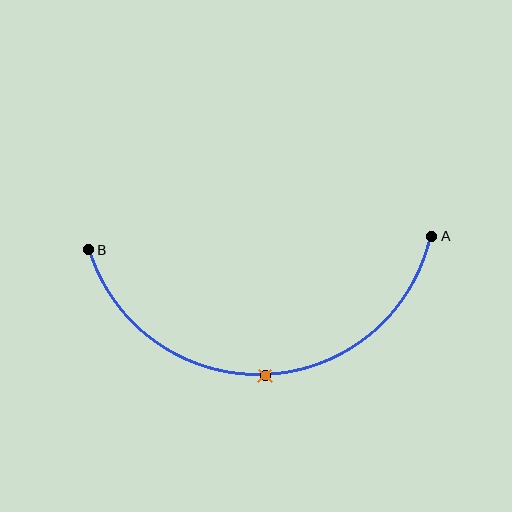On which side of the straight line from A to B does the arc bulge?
The arc bulges below the straight line connecting A and B.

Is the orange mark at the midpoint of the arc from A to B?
Yes. The orange mark lies on the arc at equal arc-length from both A and B — it is the arc midpoint.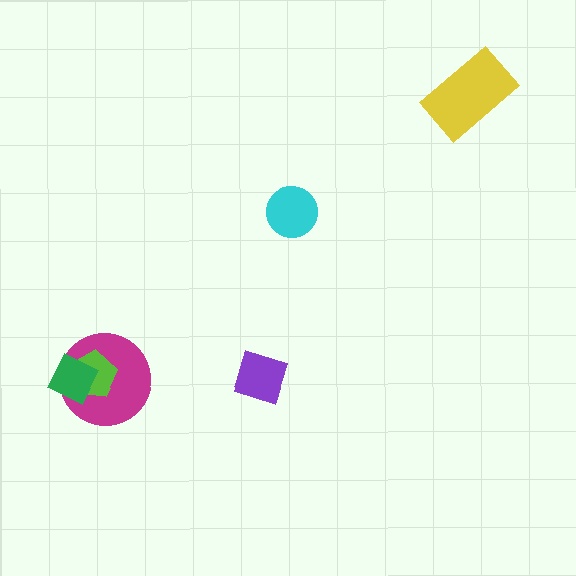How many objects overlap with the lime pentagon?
2 objects overlap with the lime pentagon.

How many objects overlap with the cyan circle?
0 objects overlap with the cyan circle.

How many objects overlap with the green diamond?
2 objects overlap with the green diamond.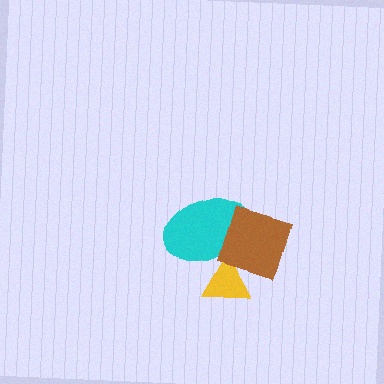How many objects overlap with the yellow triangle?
2 objects overlap with the yellow triangle.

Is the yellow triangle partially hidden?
Yes, it is partially covered by another shape.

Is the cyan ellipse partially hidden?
Yes, it is partially covered by another shape.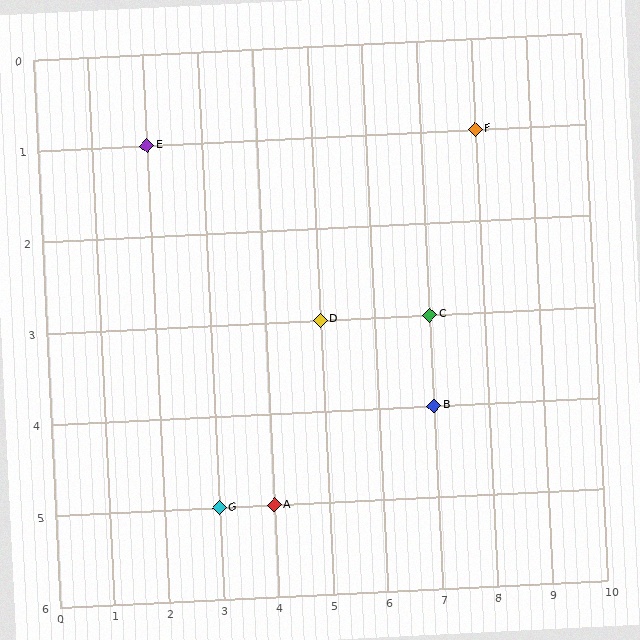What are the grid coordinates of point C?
Point C is at grid coordinates (7, 3).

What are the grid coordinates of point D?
Point D is at grid coordinates (5, 3).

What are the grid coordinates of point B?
Point B is at grid coordinates (7, 4).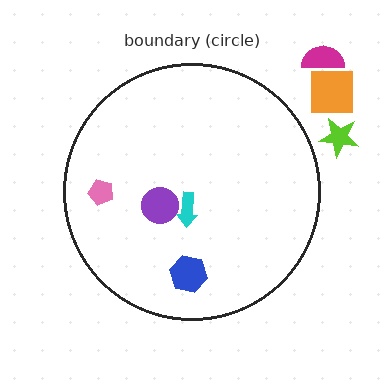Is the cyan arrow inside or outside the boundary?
Inside.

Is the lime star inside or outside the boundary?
Outside.